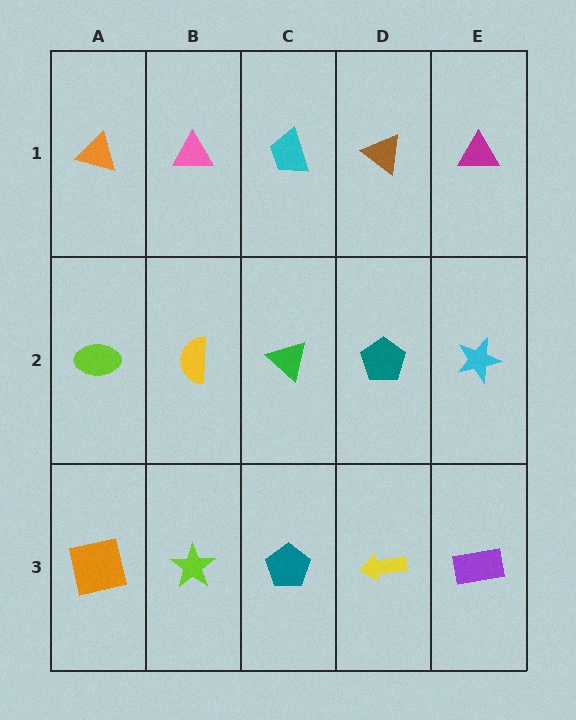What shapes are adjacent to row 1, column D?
A teal pentagon (row 2, column D), a cyan trapezoid (row 1, column C), a magenta triangle (row 1, column E).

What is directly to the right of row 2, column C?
A teal pentagon.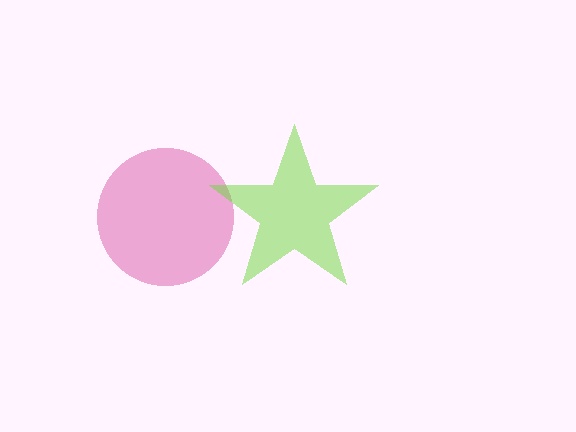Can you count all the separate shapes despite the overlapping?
Yes, there are 2 separate shapes.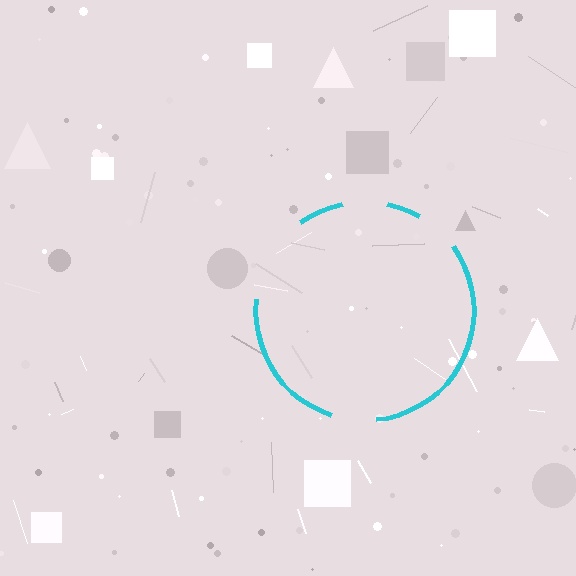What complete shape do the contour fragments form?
The contour fragments form a circle.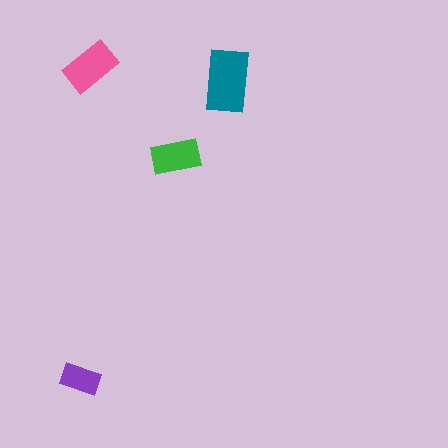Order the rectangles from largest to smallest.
the teal one, the pink one, the green one, the purple one.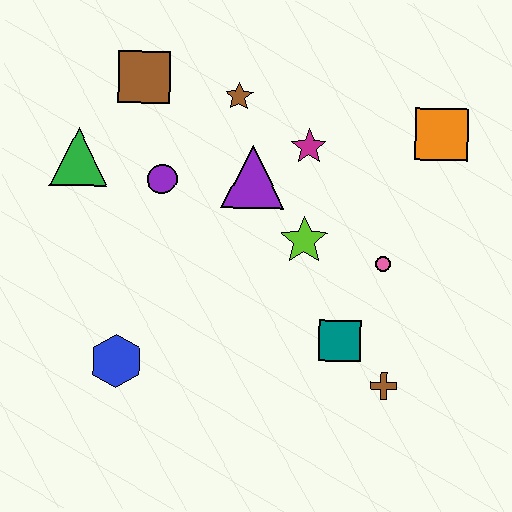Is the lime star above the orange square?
No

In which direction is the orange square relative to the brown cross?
The orange square is above the brown cross.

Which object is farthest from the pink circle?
The green triangle is farthest from the pink circle.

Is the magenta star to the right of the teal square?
No